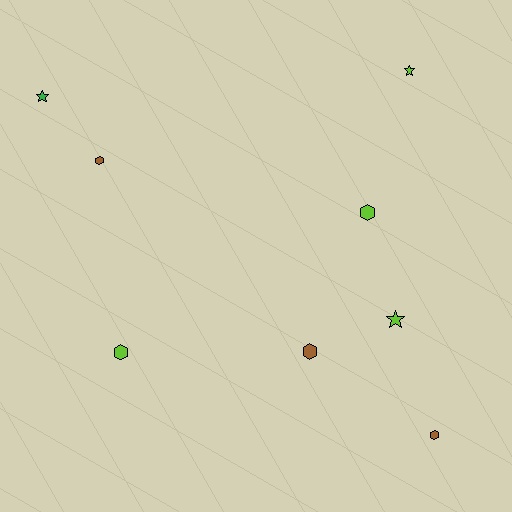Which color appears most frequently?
Lime, with 4 objects.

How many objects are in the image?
There are 8 objects.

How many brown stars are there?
There are no brown stars.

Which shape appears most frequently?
Hexagon, with 5 objects.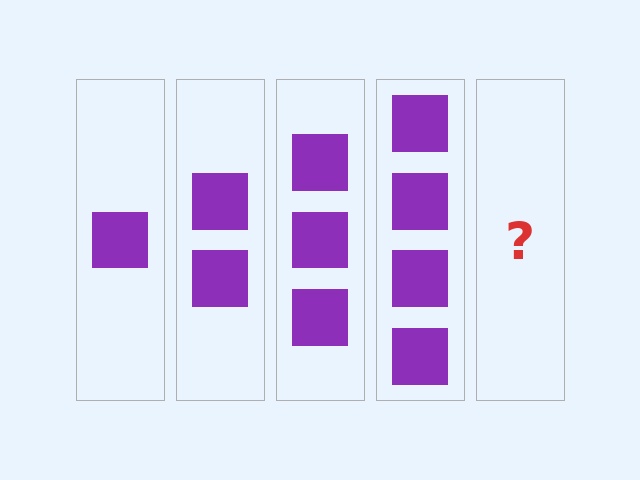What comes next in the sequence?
The next element should be 5 squares.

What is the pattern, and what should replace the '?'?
The pattern is that each step adds one more square. The '?' should be 5 squares.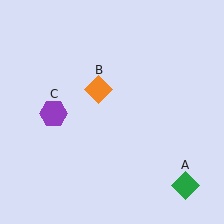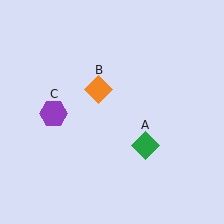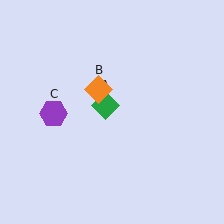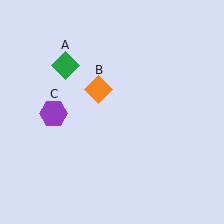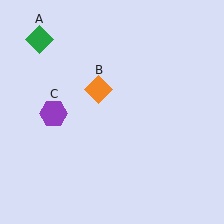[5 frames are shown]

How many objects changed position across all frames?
1 object changed position: green diamond (object A).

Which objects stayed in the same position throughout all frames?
Orange diamond (object B) and purple hexagon (object C) remained stationary.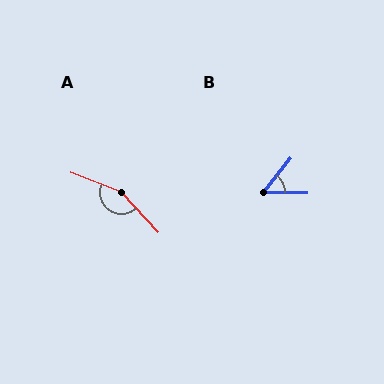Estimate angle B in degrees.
Approximately 52 degrees.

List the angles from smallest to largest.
B (52°), A (154°).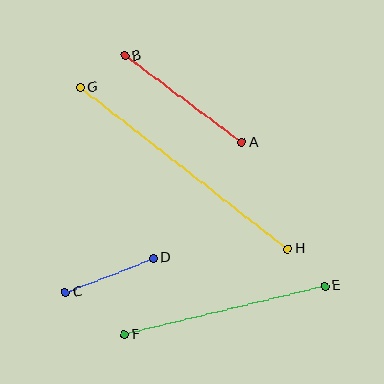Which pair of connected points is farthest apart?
Points G and H are farthest apart.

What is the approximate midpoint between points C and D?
The midpoint is at approximately (109, 275) pixels.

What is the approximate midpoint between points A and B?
The midpoint is at approximately (183, 99) pixels.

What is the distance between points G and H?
The distance is approximately 263 pixels.